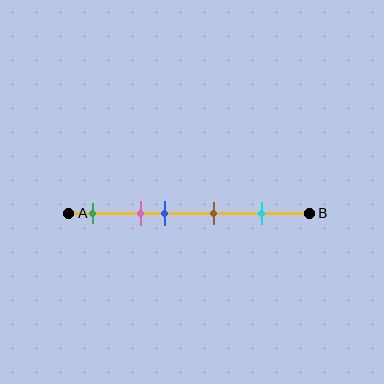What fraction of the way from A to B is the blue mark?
The blue mark is approximately 40% (0.4) of the way from A to B.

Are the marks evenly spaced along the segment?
No, the marks are not evenly spaced.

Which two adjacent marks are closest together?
The pink and blue marks are the closest adjacent pair.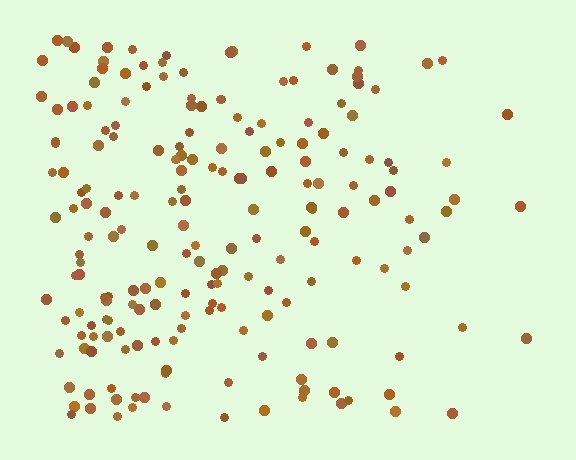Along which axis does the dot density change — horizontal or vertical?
Horizontal.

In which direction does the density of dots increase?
From right to left, with the left side densest.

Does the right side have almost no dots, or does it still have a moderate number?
Still a moderate number, just noticeably fewer than the left.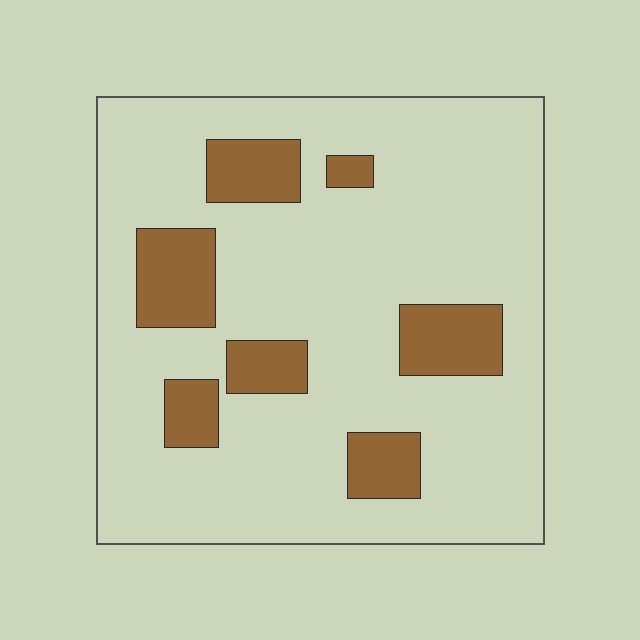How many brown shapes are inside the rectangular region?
7.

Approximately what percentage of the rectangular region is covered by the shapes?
Approximately 20%.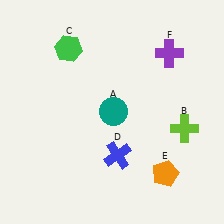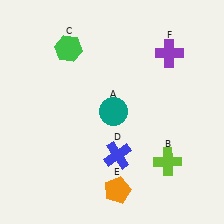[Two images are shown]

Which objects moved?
The objects that moved are: the lime cross (B), the orange pentagon (E).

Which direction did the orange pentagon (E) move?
The orange pentagon (E) moved left.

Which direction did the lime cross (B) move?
The lime cross (B) moved down.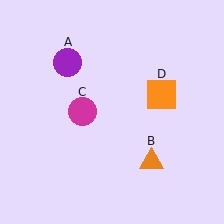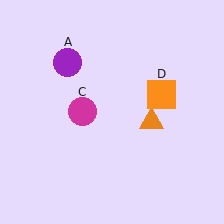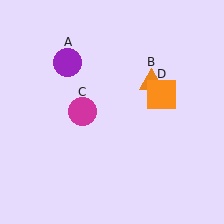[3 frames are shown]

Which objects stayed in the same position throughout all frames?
Purple circle (object A) and magenta circle (object C) and orange square (object D) remained stationary.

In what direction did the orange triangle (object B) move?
The orange triangle (object B) moved up.